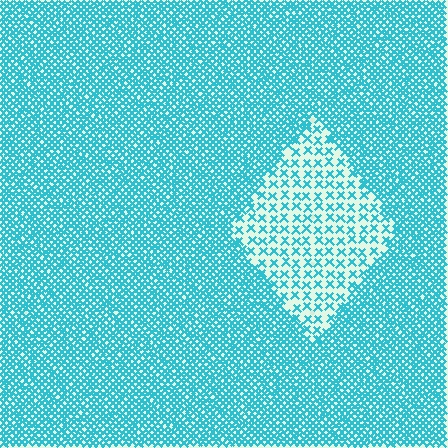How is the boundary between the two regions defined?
The boundary is defined by a change in element density (approximately 3.0x ratio). All elements are the same color, size, and shape.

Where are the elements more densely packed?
The elements are more densely packed outside the diamond boundary.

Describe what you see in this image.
The image contains small cyan elements arranged at two different densities. A diamond-shaped region is visible where the elements are less densely packed than the surrounding area.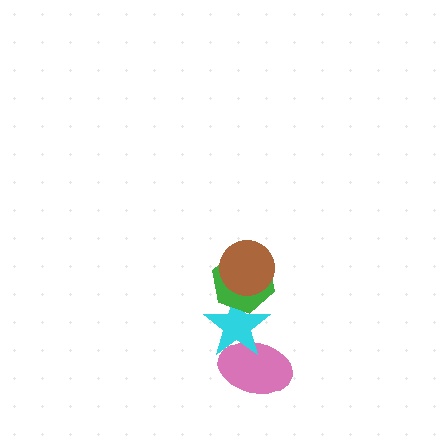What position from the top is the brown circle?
The brown circle is 1st from the top.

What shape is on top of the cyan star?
The green hexagon is on top of the cyan star.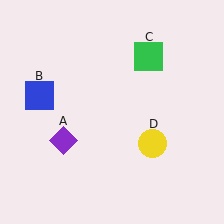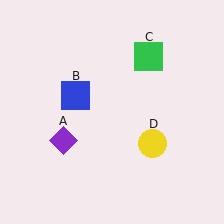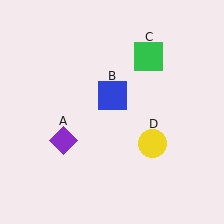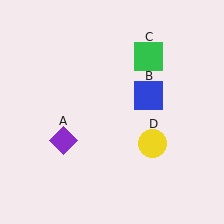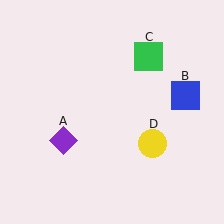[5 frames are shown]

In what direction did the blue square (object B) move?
The blue square (object B) moved right.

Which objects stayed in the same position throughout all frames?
Purple diamond (object A) and green square (object C) and yellow circle (object D) remained stationary.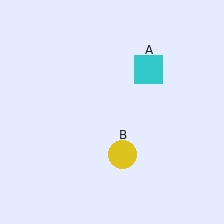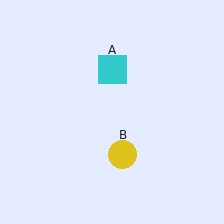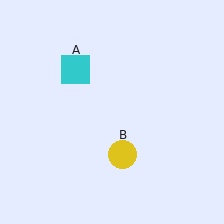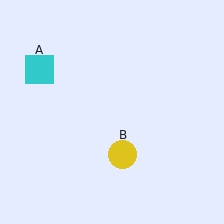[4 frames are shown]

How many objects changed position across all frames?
1 object changed position: cyan square (object A).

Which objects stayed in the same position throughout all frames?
Yellow circle (object B) remained stationary.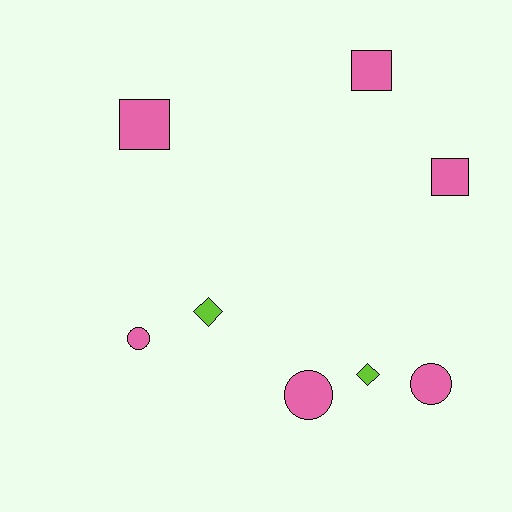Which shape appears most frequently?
Square, with 3 objects.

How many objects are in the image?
There are 8 objects.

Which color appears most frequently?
Pink, with 6 objects.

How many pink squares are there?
There are 3 pink squares.